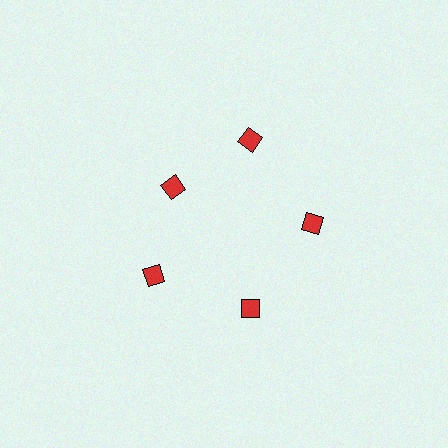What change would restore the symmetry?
The symmetry would be restored by moving it outward, back onto the ring so that all 5 diamonds sit at equal angles and equal distance from the center.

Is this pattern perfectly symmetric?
No. The 5 red diamonds are arranged in a ring, but one element near the 10 o'clock position is pulled inward toward the center, breaking the 5-fold rotational symmetry.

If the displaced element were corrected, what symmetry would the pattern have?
It would have 5-fold rotational symmetry — the pattern would map onto itself every 72 degrees.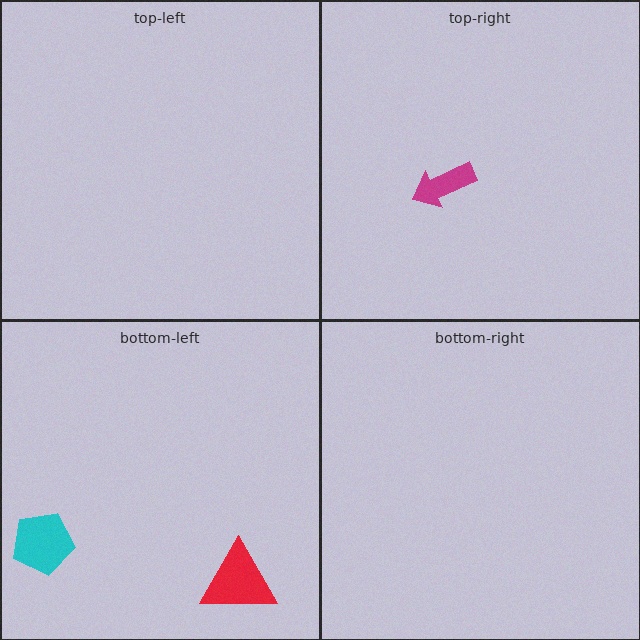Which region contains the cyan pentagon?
The bottom-left region.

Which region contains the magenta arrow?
The top-right region.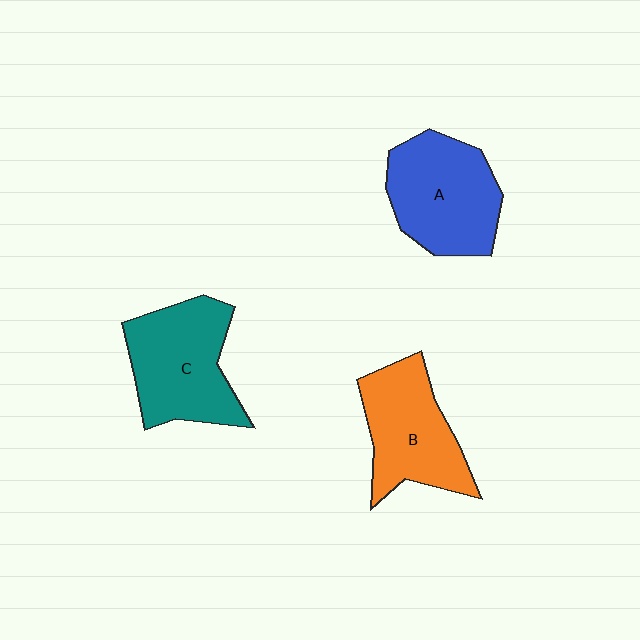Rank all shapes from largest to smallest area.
From largest to smallest: C (teal), A (blue), B (orange).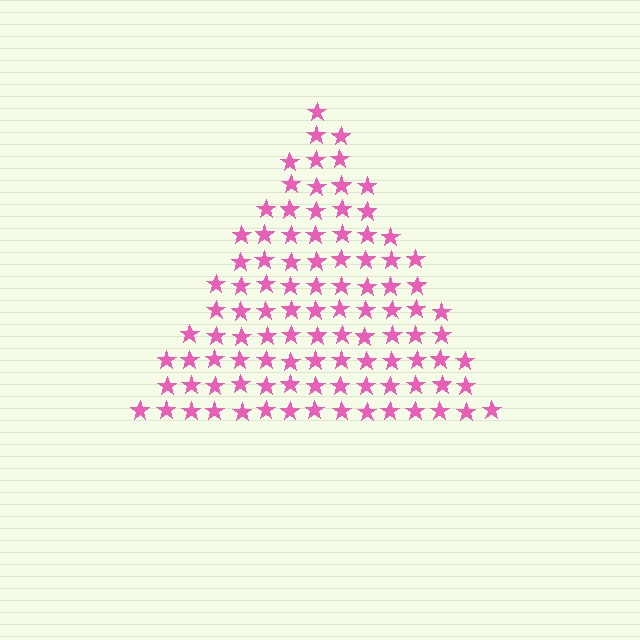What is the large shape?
The large shape is a triangle.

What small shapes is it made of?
It is made of small stars.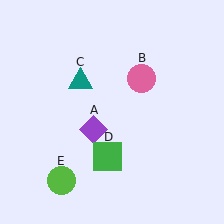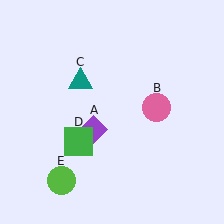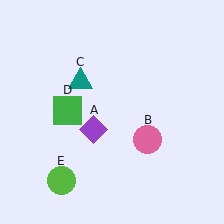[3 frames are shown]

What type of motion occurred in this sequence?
The pink circle (object B), green square (object D) rotated clockwise around the center of the scene.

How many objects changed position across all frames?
2 objects changed position: pink circle (object B), green square (object D).